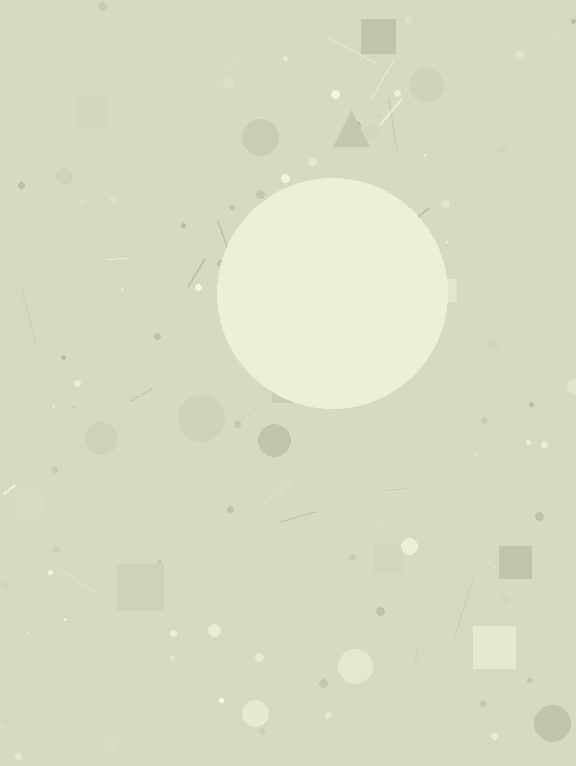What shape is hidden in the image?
A circle is hidden in the image.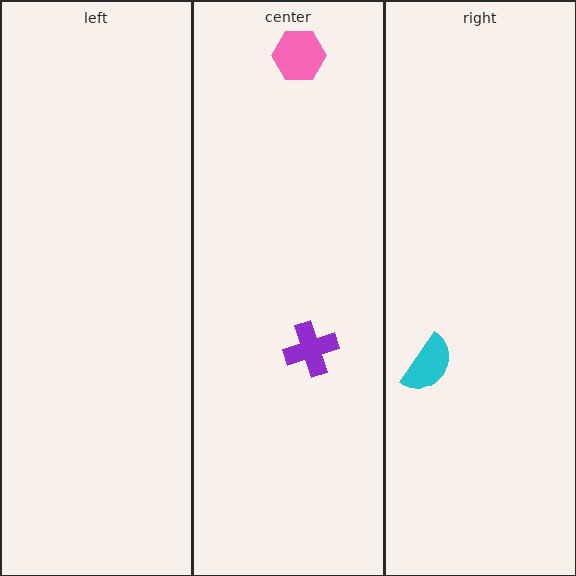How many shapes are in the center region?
2.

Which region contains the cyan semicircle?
The right region.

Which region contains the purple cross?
The center region.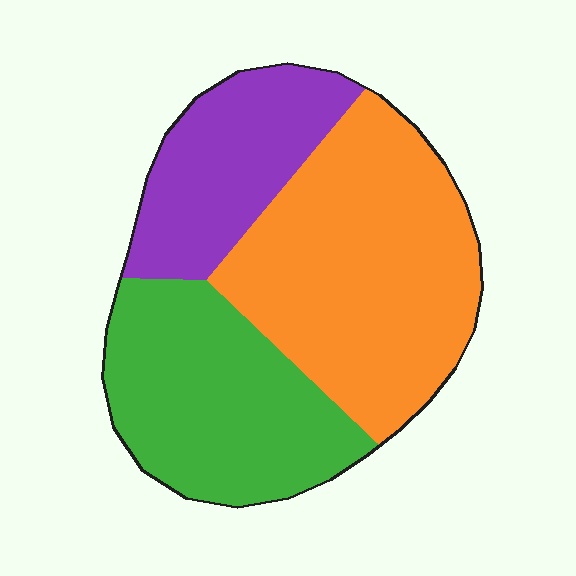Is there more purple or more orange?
Orange.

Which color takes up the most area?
Orange, at roughly 45%.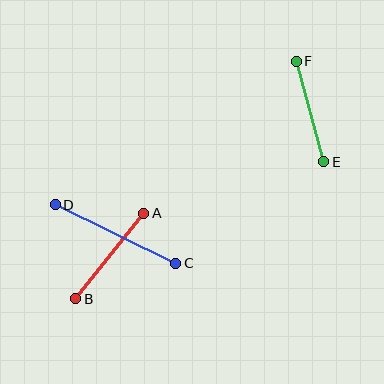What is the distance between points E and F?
The distance is approximately 104 pixels.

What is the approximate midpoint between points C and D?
The midpoint is at approximately (115, 234) pixels.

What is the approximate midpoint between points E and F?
The midpoint is at approximately (310, 111) pixels.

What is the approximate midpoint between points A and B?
The midpoint is at approximately (110, 256) pixels.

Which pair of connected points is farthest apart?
Points C and D are farthest apart.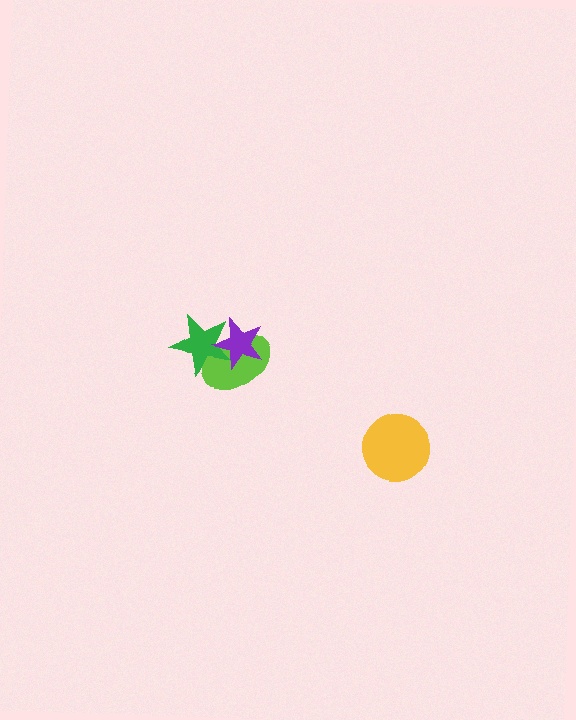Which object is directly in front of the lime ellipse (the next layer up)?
The green star is directly in front of the lime ellipse.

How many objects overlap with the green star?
2 objects overlap with the green star.